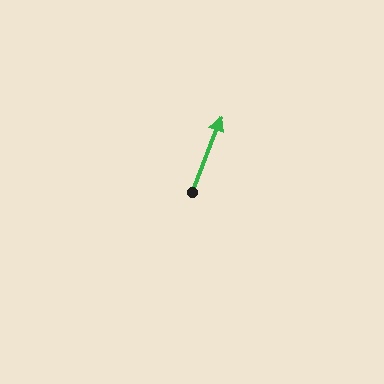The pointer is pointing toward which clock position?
Roughly 1 o'clock.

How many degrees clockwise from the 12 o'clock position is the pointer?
Approximately 21 degrees.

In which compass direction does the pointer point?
North.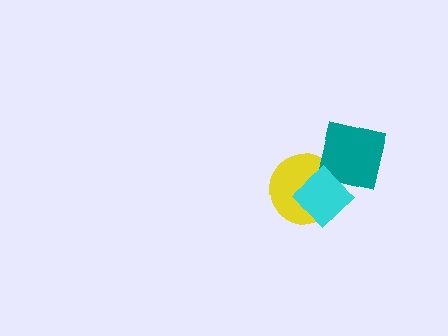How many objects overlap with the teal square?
2 objects overlap with the teal square.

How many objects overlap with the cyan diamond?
2 objects overlap with the cyan diamond.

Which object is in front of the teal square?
The cyan diamond is in front of the teal square.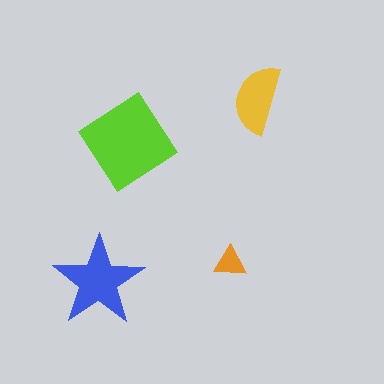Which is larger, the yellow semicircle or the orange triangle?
The yellow semicircle.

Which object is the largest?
The lime diamond.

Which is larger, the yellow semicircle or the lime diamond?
The lime diamond.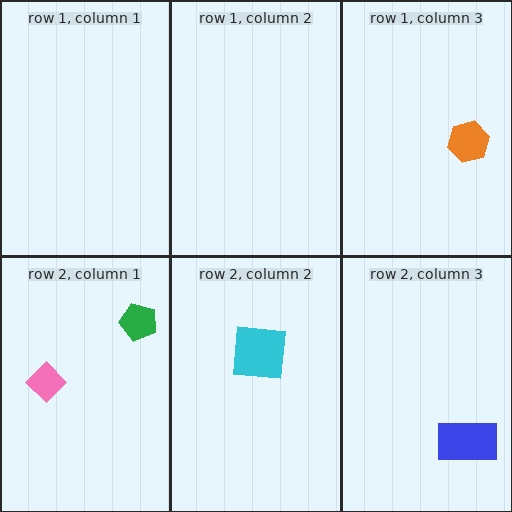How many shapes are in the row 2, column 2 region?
1.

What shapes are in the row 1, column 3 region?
The orange hexagon.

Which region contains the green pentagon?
The row 2, column 1 region.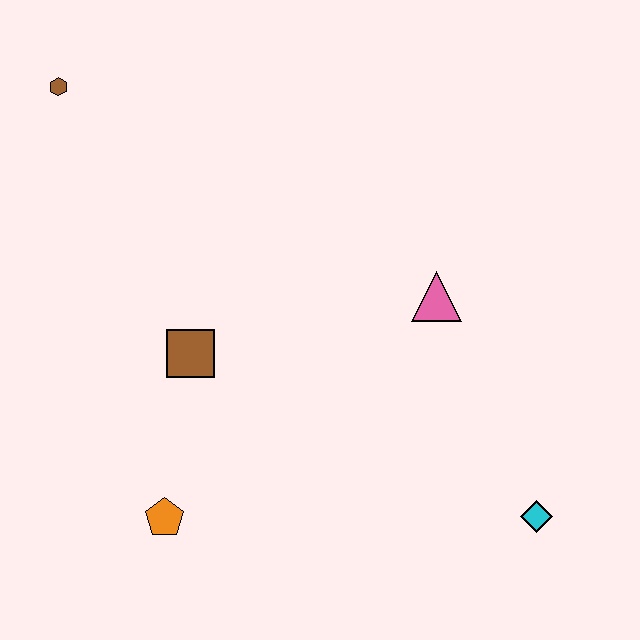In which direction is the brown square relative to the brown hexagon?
The brown square is below the brown hexagon.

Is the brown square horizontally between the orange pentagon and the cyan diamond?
Yes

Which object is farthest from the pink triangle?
The brown hexagon is farthest from the pink triangle.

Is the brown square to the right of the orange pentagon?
Yes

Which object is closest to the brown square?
The orange pentagon is closest to the brown square.